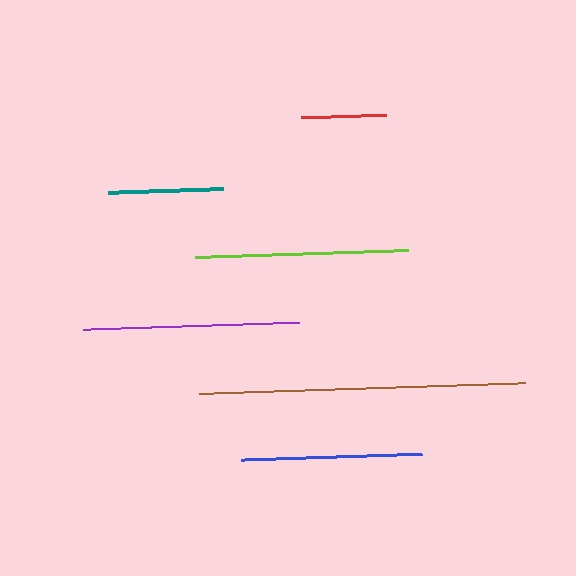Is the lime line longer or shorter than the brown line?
The brown line is longer than the lime line.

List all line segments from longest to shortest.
From longest to shortest: brown, purple, lime, blue, teal, red.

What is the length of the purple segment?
The purple segment is approximately 216 pixels long.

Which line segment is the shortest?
The red line is the shortest at approximately 85 pixels.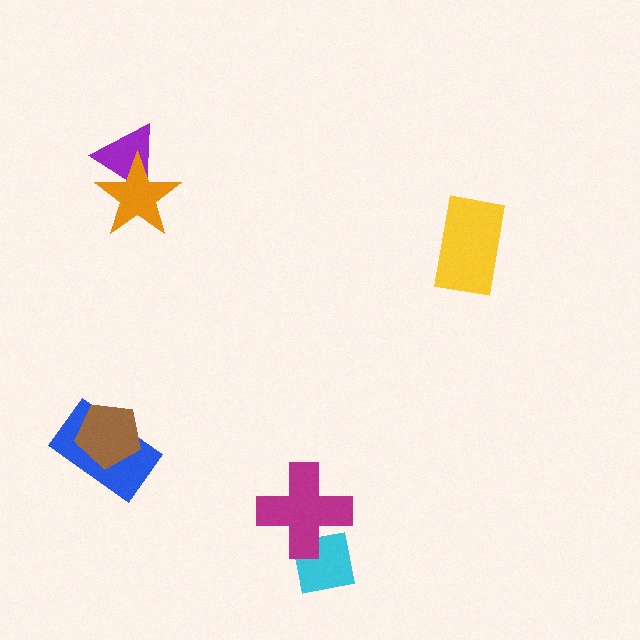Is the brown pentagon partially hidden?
No, no other shape covers it.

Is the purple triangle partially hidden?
Yes, it is partially covered by another shape.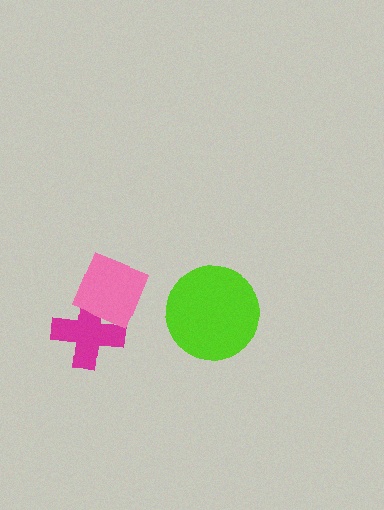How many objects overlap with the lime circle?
0 objects overlap with the lime circle.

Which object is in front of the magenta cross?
The pink diamond is in front of the magenta cross.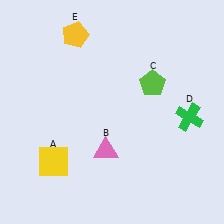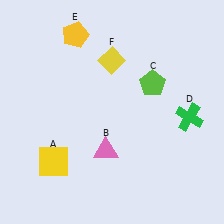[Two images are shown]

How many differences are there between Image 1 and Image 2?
There is 1 difference between the two images.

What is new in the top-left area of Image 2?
A yellow diamond (F) was added in the top-left area of Image 2.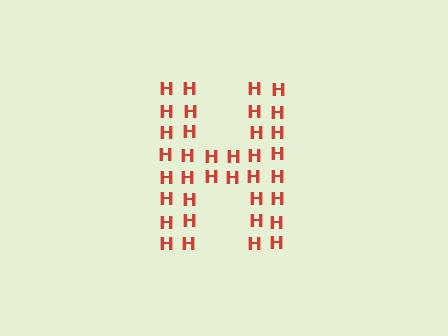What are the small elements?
The small elements are letter H's.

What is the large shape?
The large shape is the letter H.